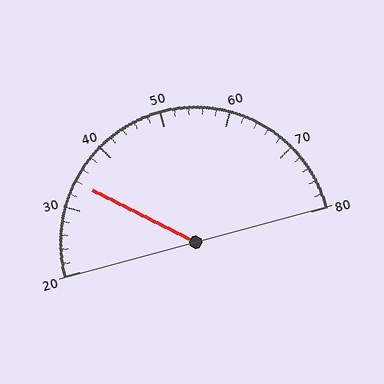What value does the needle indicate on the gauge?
The needle indicates approximately 34.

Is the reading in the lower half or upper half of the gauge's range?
The reading is in the lower half of the range (20 to 80).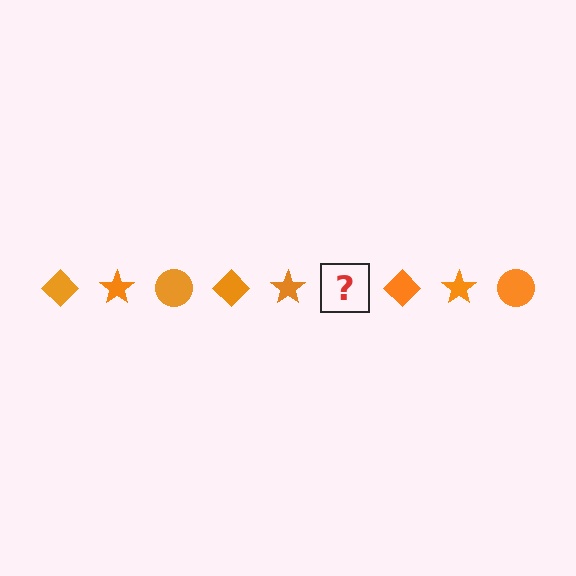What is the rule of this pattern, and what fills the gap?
The rule is that the pattern cycles through diamond, star, circle shapes in orange. The gap should be filled with an orange circle.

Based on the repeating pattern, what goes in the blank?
The blank should be an orange circle.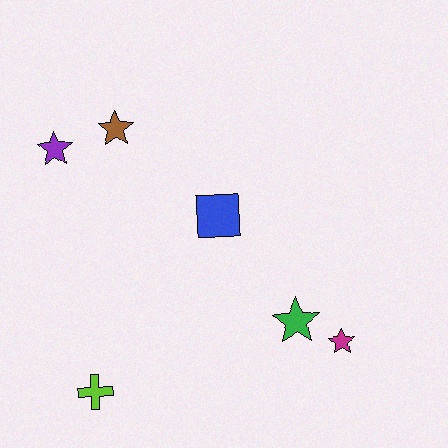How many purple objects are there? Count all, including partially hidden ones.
There is 1 purple object.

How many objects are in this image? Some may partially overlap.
There are 6 objects.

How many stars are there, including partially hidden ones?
There are 4 stars.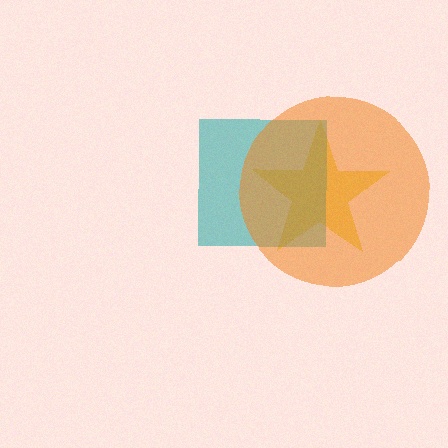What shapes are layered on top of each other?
The layered shapes are: a yellow star, a teal square, an orange circle.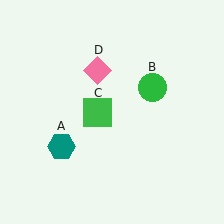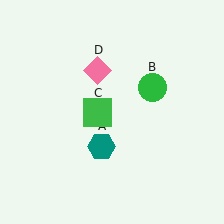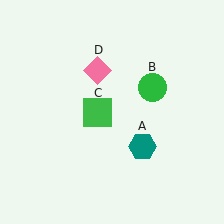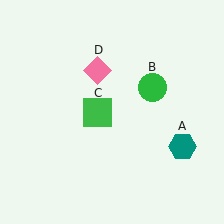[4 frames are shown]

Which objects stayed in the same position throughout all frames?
Green circle (object B) and green square (object C) and pink diamond (object D) remained stationary.